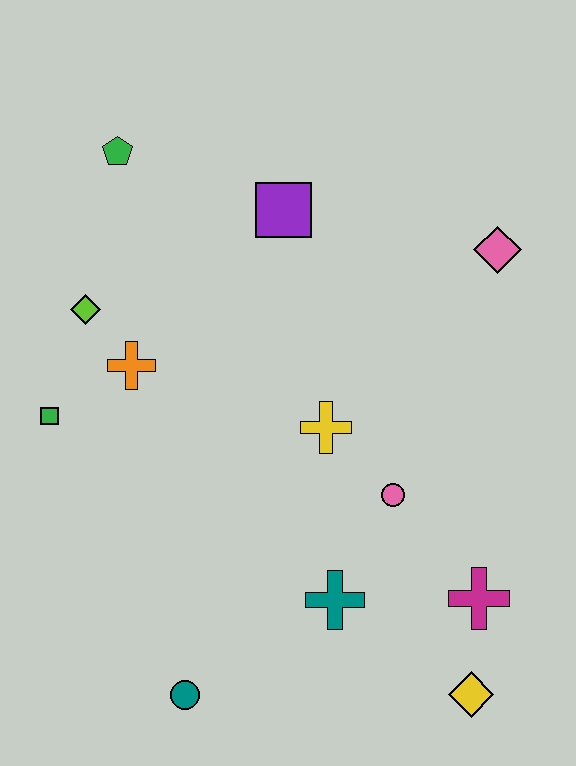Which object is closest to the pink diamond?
The purple square is closest to the pink diamond.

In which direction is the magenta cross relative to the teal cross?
The magenta cross is to the right of the teal cross.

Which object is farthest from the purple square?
The yellow diamond is farthest from the purple square.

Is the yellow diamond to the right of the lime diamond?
Yes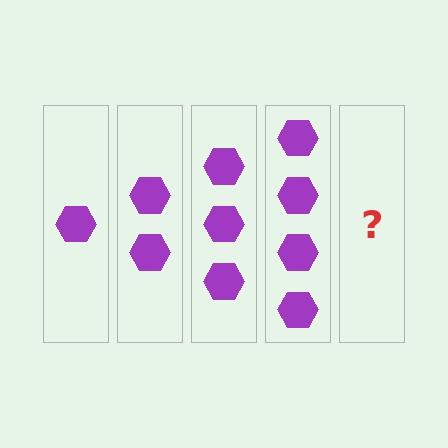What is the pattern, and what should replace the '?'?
The pattern is that each step adds one more hexagon. The '?' should be 5 hexagons.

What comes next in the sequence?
The next element should be 5 hexagons.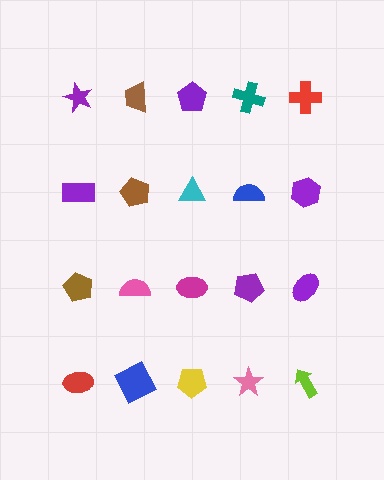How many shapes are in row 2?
5 shapes.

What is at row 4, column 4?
A pink star.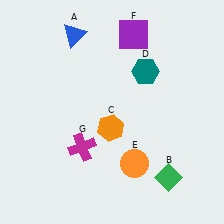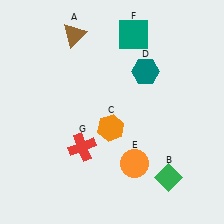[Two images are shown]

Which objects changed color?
A changed from blue to brown. F changed from purple to teal. G changed from magenta to red.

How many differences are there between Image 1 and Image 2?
There are 3 differences between the two images.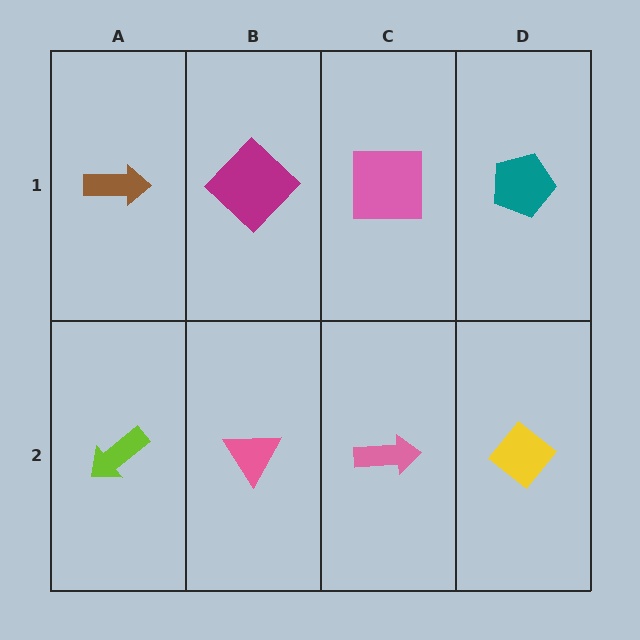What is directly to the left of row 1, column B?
A brown arrow.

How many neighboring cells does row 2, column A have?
2.